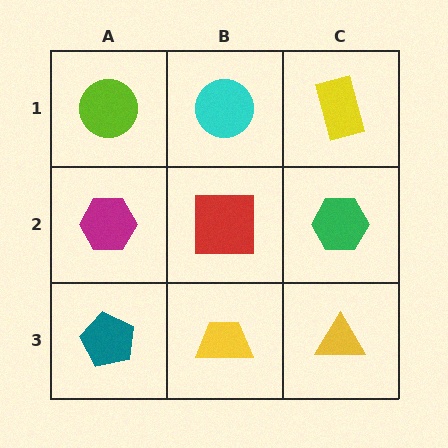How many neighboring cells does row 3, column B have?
3.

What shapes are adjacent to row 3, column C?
A green hexagon (row 2, column C), a yellow trapezoid (row 3, column B).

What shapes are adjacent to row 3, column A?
A magenta hexagon (row 2, column A), a yellow trapezoid (row 3, column B).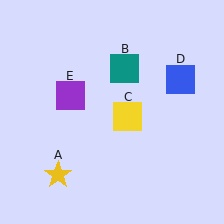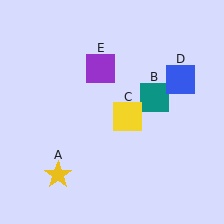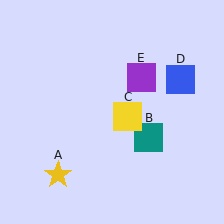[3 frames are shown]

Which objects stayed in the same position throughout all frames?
Yellow star (object A) and yellow square (object C) and blue square (object D) remained stationary.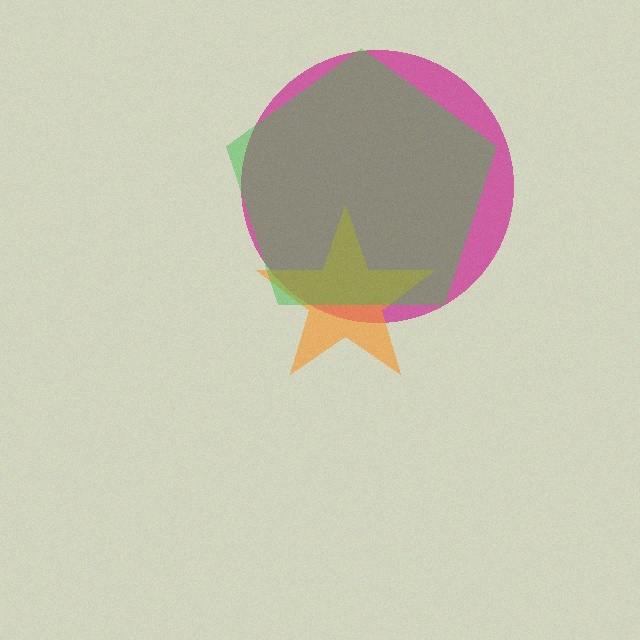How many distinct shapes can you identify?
There are 3 distinct shapes: a magenta circle, an orange star, a green pentagon.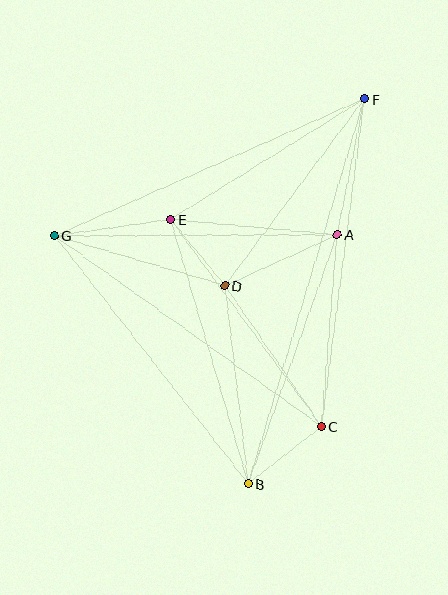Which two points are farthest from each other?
Points B and F are farthest from each other.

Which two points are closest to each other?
Points D and E are closest to each other.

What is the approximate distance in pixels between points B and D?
The distance between B and D is approximately 199 pixels.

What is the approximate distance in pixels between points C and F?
The distance between C and F is approximately 331 pixels.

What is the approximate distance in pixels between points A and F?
The distance between A and F is approximately 138 pixels.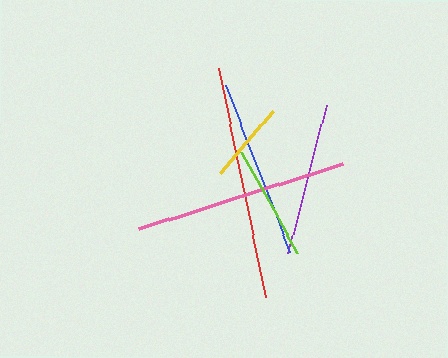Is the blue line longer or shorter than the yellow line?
The blue line is longer than the yellow line.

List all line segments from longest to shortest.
From longest to shortest: red, pink, blue, purple, lime, yellow.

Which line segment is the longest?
The red line is the longest at approximately 234 pixels.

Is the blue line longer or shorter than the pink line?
The pink line is longer than the blue line.